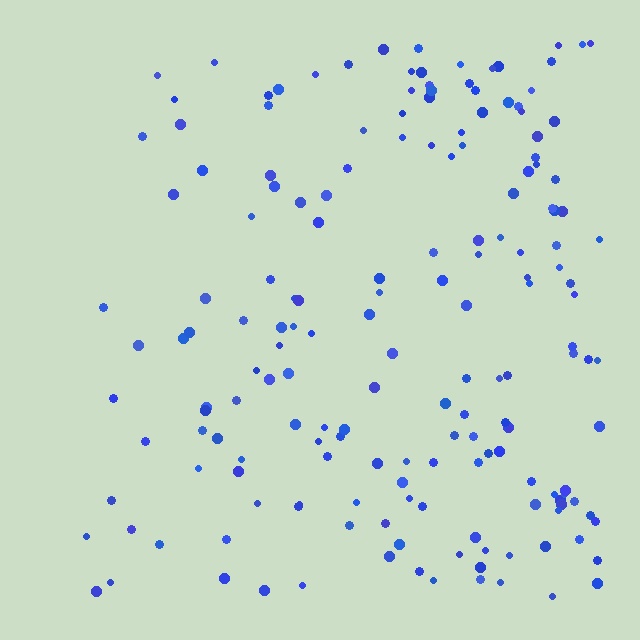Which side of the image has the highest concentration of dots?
The right.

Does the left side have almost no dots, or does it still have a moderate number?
Still a moderate number, just noticeably fewer than the right.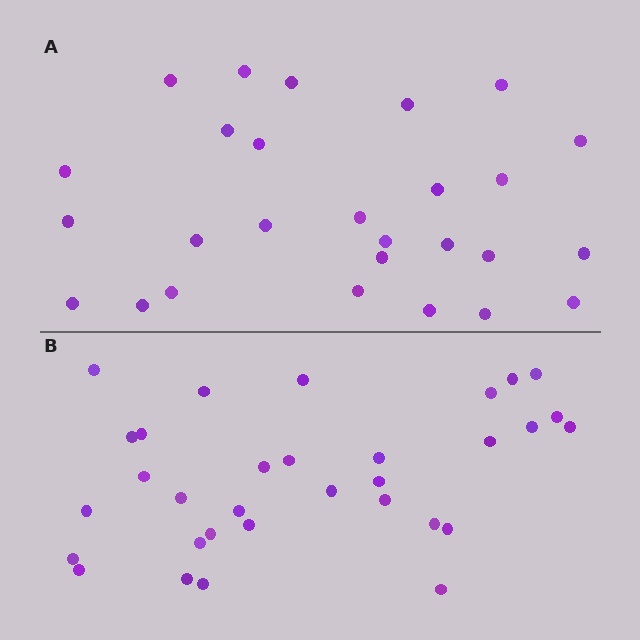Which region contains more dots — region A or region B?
Region B (the bottom region) has more dots.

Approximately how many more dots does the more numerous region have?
Region B has about 5 more dots than region A.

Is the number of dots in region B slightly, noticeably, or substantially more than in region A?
Region B has only slightly more — the two regions are fairly close. The ratio is roughly 1.2 to 1.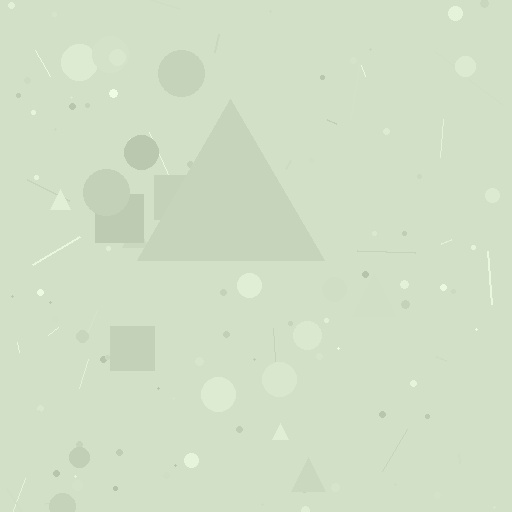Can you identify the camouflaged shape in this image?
The camouflaged shape is a triangle.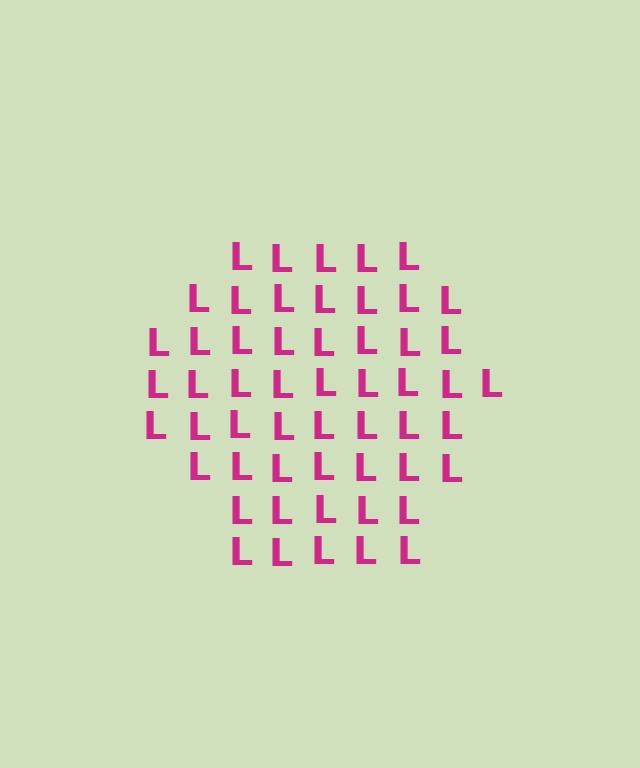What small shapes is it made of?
It is made of small letter L's.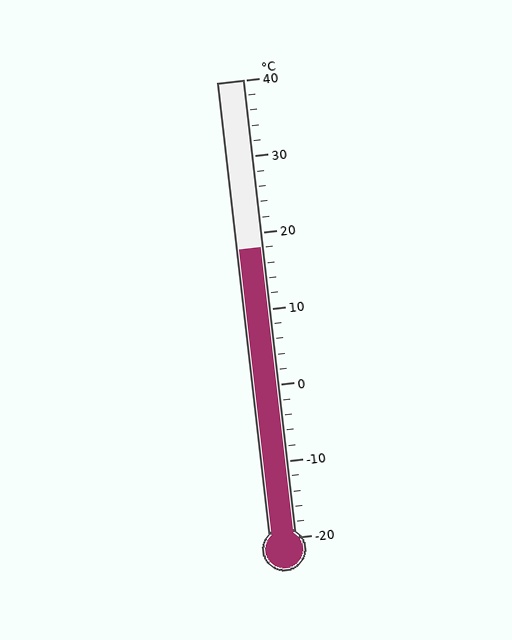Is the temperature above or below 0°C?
The temperature is above 0°C.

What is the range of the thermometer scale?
The thermometer scale ranges from -20°C to 40°C.